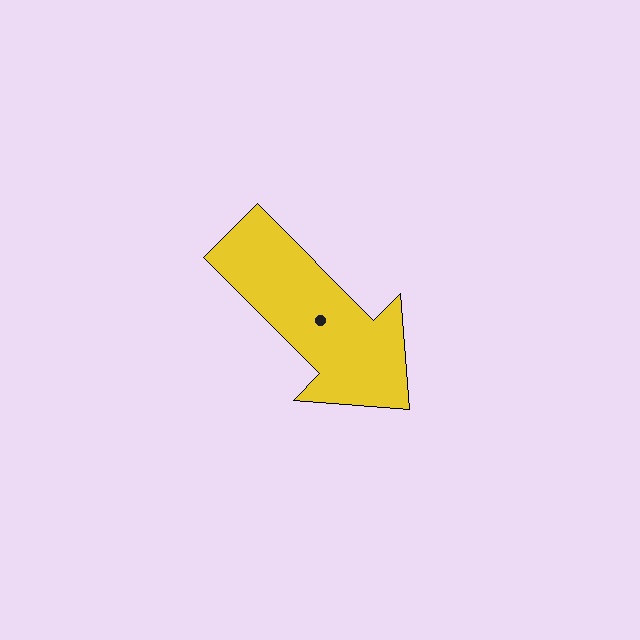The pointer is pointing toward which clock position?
Roughly 5 o'clock.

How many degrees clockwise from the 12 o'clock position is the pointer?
Approximately 135 degrees.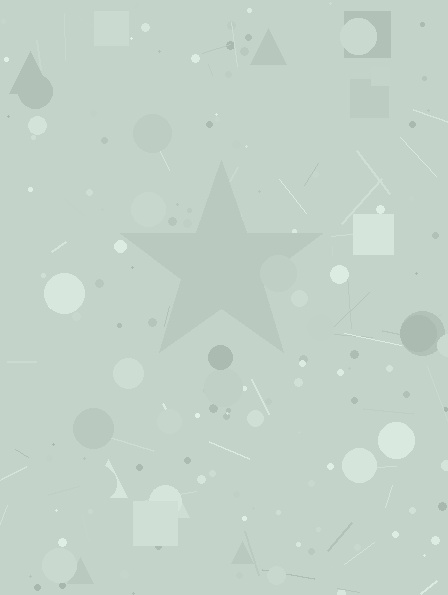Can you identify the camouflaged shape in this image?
The camouflaged shape is a star.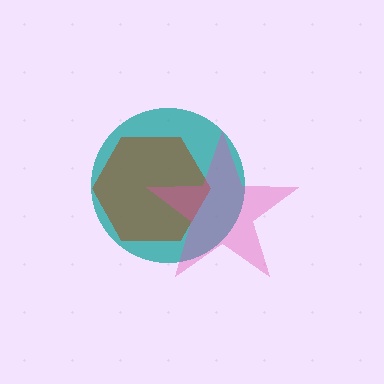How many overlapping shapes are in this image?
There are 3 overlapping shapes in the image.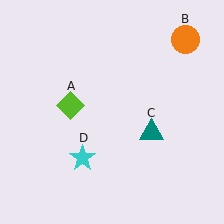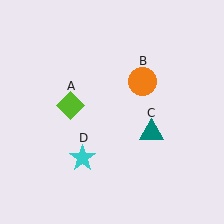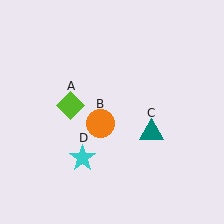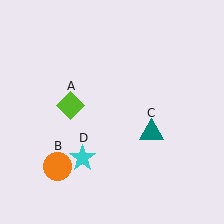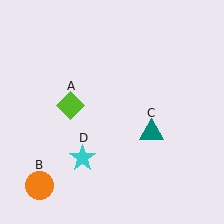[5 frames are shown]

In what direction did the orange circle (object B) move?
The orange circle (object B) moved down and to the left.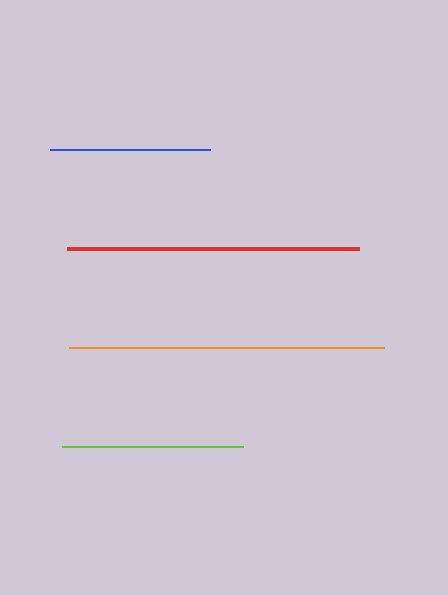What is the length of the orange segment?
The orange segment is approximately 315 pixels long.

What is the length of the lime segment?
The lime segment is approximately 181 pixels long.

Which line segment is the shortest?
The blue line is the shortest at approximately 160 pixels.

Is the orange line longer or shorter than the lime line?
The orange line is longer than the lime line.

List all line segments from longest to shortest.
From longest to shortest: orange, red, lime, blue.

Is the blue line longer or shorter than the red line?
The red line is longer than the blue line.